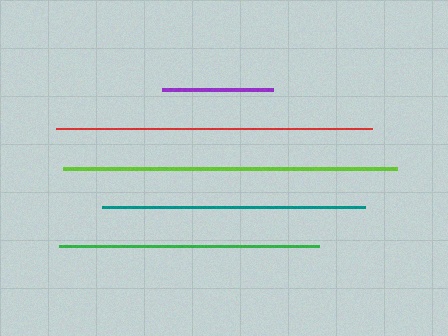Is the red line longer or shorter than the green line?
The red line is longer than the green line.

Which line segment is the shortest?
The purple line is the shortest at approximately 111 pixels.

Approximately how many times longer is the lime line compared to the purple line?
The lime line is approximately 3.0 times the length of the purple line.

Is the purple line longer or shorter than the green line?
The green line is longer than the purple line.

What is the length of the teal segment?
The teal segment is approximately 264 pixels long.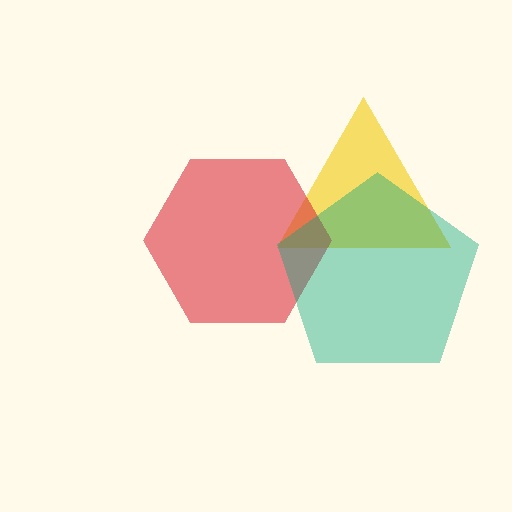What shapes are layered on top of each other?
The layered shapes are: a yellow triangle, a red hexagon, a teal pentagon.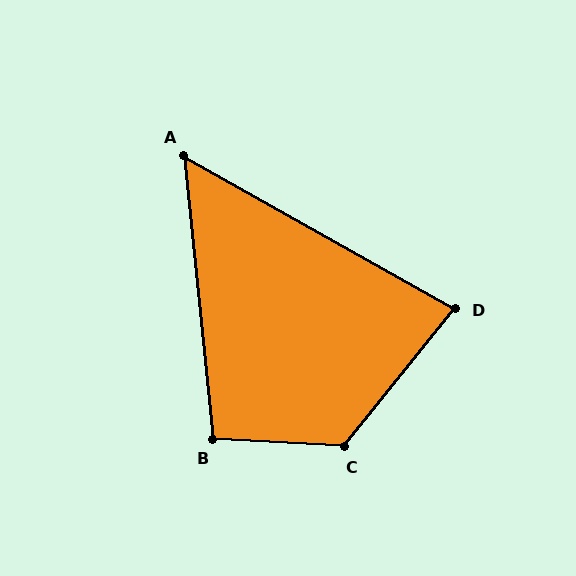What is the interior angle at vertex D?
Approximately 81 degrees (acute).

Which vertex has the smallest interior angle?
A, at approximately 55 degrees.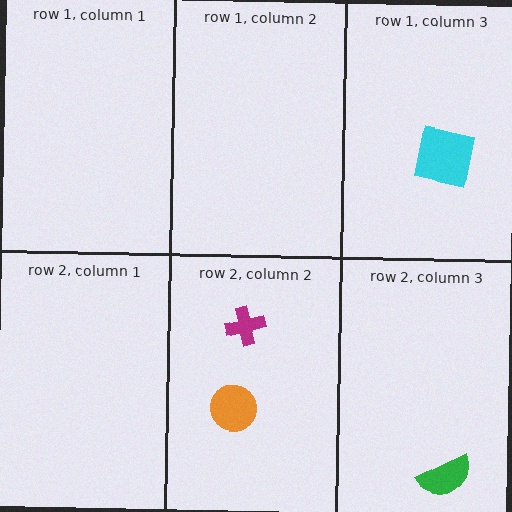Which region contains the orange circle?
The row 2, column 2 region.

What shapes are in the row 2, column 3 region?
The green semicircle.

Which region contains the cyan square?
The row 1, column 3 region.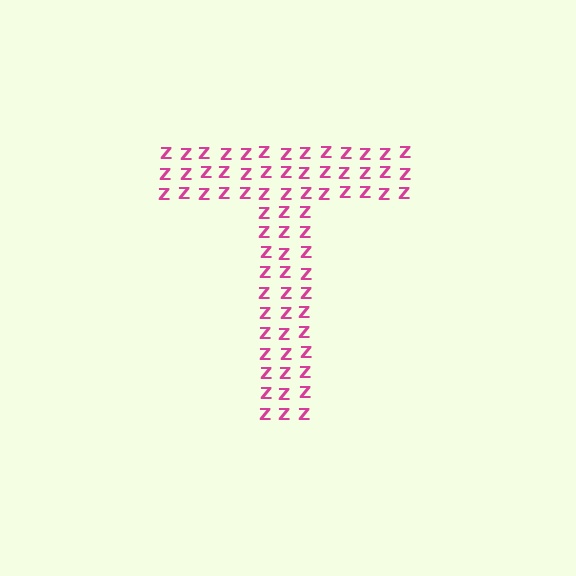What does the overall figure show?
The overall figure shows the letter T.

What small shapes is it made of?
It is made of small letter Z's.